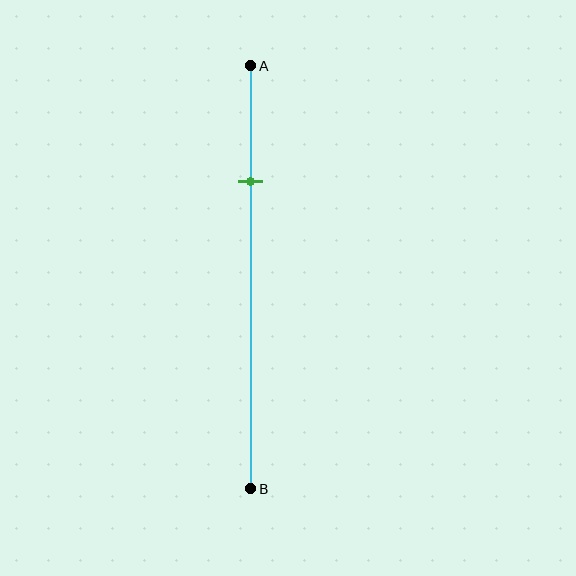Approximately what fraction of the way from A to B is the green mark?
The green mark is approximately 25% of the way from A to B.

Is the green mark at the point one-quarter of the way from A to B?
Yes, the mark is approximately at the one-quarter point.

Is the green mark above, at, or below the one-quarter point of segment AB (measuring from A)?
The green mark is approximately at the one-quarter point of segment AB.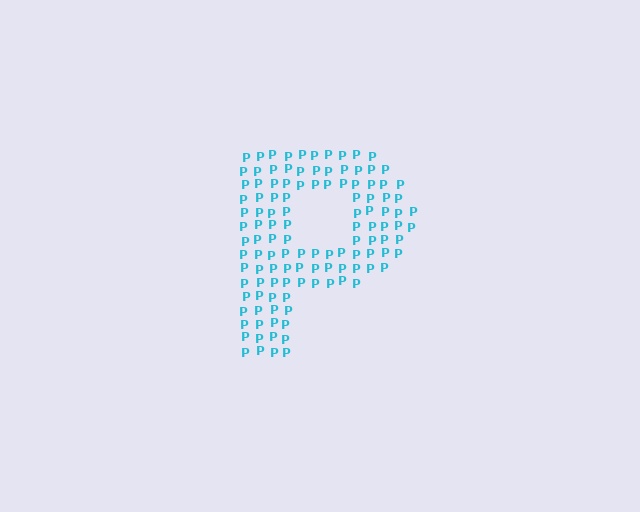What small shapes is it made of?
It is made of small letter P's.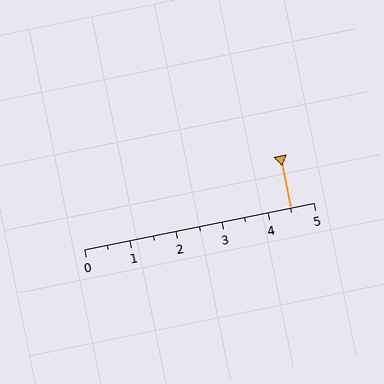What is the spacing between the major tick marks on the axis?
The major ticks are spaced 1 apart.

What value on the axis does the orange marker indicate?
The marker indicates approximately 4.5.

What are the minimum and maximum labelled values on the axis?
The axis runs from 0 to 5.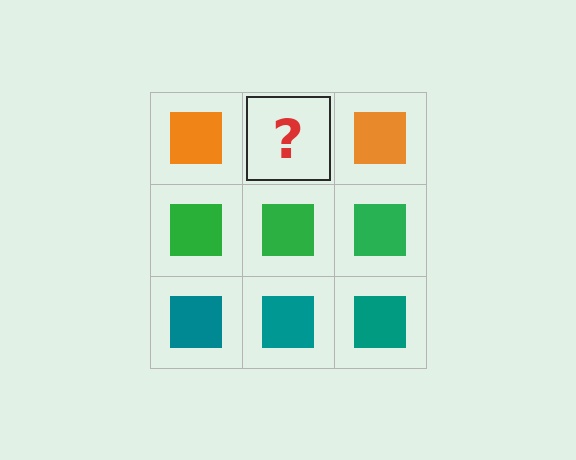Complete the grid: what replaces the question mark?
The question mark should be replaced with an orange square.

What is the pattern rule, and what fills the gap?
The rule is that each row has a consistent color. The gap should be filled with an orange square.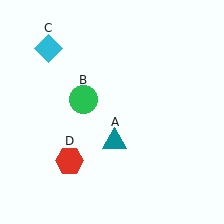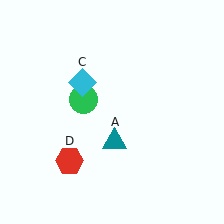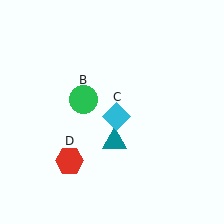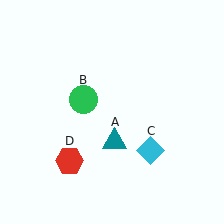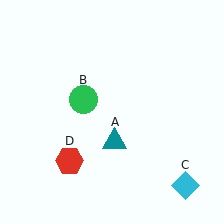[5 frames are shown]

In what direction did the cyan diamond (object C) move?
The cyan diamond (object C) moved down and to the right.